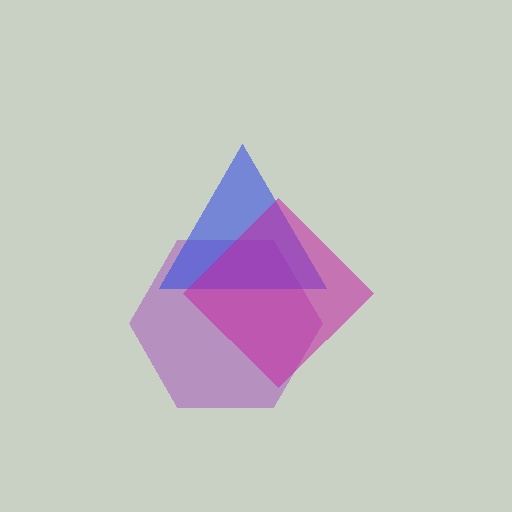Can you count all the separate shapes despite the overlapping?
Yes, there are 3 separate shapes.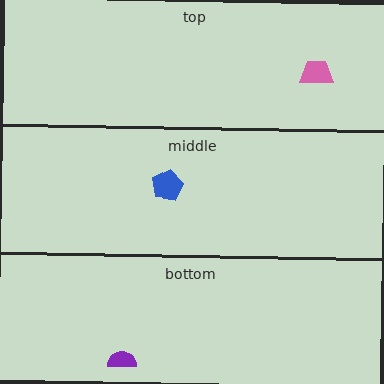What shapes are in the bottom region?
The purple semicircle.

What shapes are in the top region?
The pink trapezoid.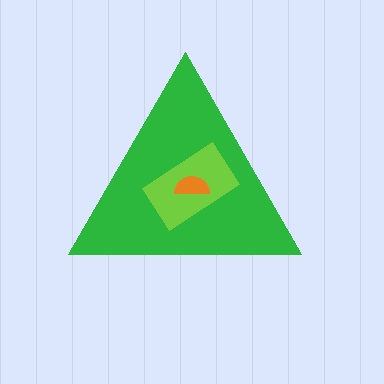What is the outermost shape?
The green triangle.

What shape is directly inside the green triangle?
The lime rectangle.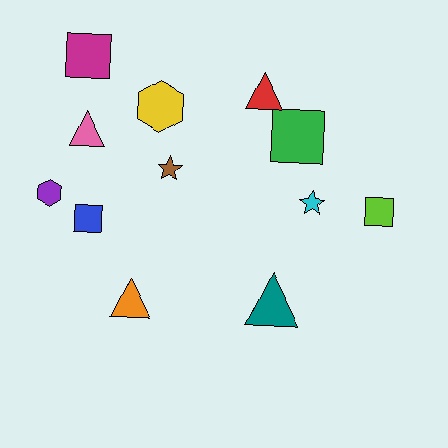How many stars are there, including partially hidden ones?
There are 2 stars.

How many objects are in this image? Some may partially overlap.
There are 12 objects.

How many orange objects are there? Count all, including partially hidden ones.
There is 1 orange object.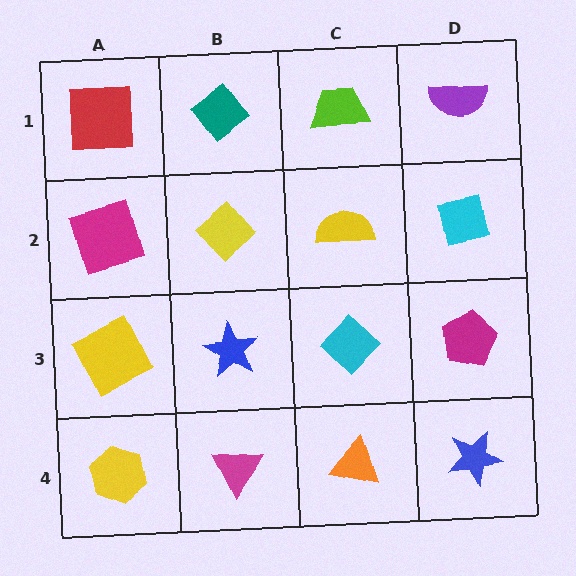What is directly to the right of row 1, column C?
A purple semicircle.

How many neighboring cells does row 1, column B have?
3.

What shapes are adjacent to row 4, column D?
A magenta pentagon (row 3, column D), an orange triangle (row 4, column C).